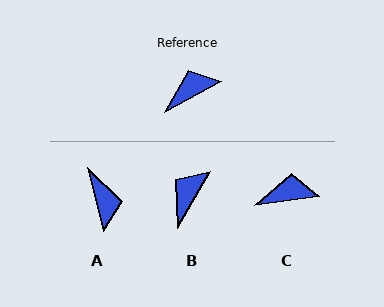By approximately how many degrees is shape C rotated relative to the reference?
Approximately 20 degrees clockwise.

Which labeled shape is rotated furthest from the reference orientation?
A, about 104 degrees away.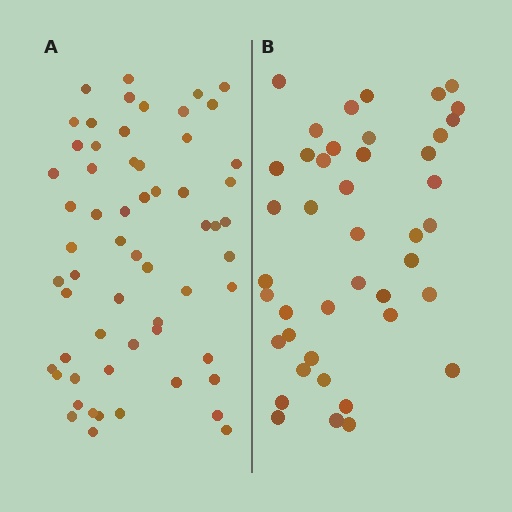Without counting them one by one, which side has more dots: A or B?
Region A (the left region) has more dots.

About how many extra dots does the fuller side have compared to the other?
Region A has approximately 15 more dots than region B.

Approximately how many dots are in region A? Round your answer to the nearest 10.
About 60 dots.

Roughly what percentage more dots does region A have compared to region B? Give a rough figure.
About 40% more.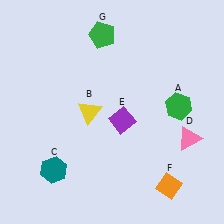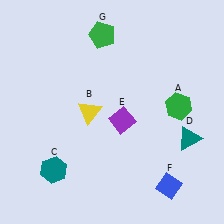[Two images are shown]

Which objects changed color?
D changed from pink to teal. F changed from orange to blue.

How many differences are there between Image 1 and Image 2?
There are 2 differences between the two images.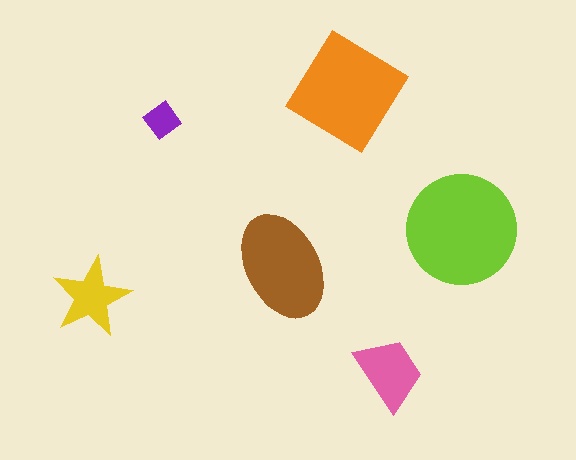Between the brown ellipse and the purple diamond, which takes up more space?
The brown ellipse.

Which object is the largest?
The lime circle.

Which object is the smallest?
The purple diamond.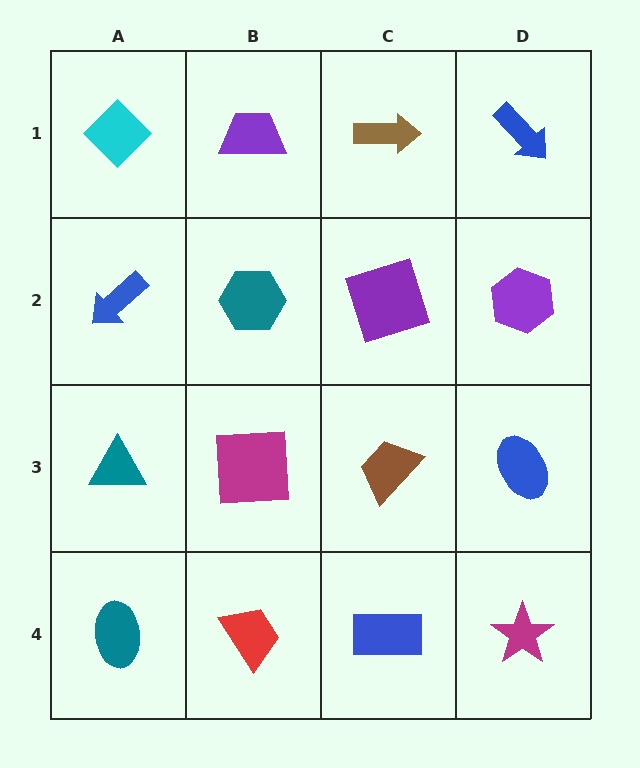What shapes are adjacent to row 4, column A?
A teal triangle (row 3, column A), a red trapezoid (row 4, column B).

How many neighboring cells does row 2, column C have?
4.